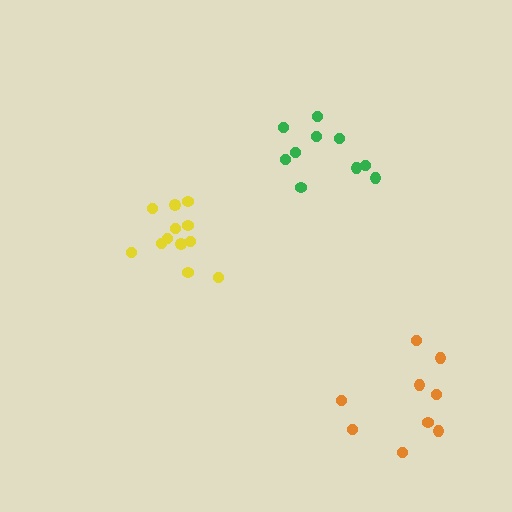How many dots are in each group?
Group 1: 12 dots, Group 2: 9 dots, Group 3: 10 dots (31 total).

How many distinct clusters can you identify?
There are 3 distinct clusters.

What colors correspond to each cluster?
The clusters are colored: yellow, orange, green.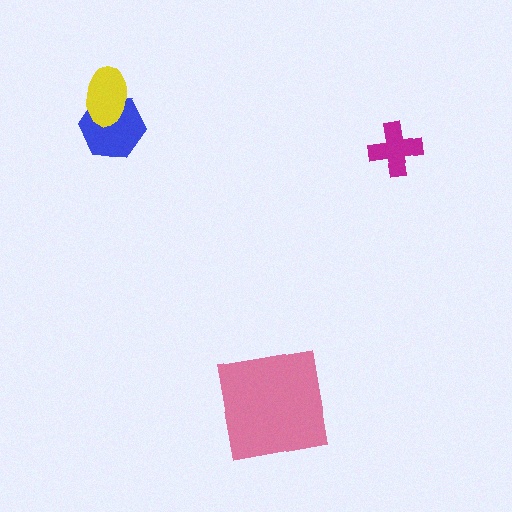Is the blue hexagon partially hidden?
Yes, it is partially covered by another shape.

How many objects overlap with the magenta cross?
0 objects overlap with the magenta cross.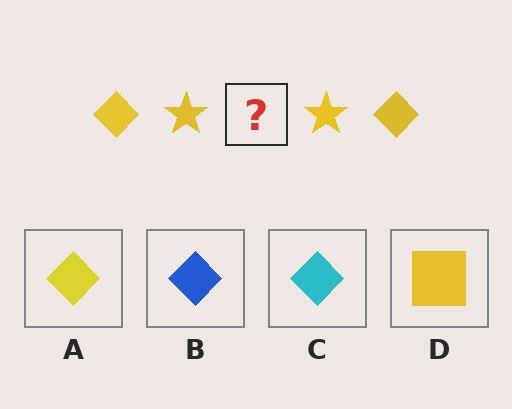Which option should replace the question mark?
Option A.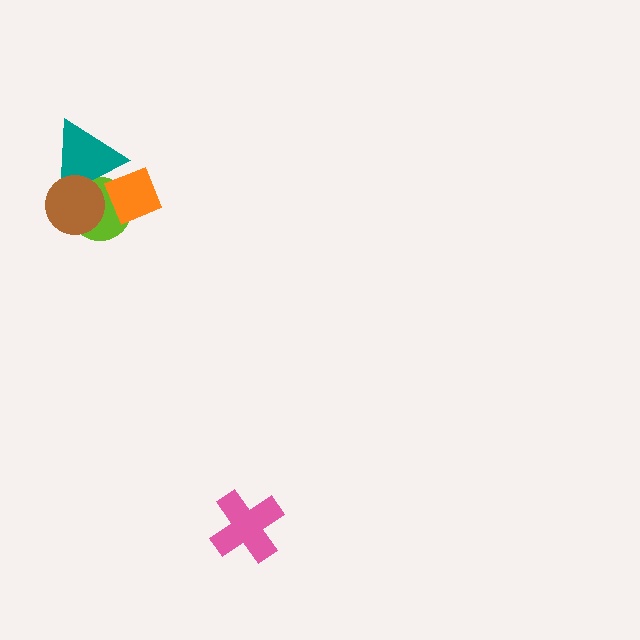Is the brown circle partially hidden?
No, no other shape covers it.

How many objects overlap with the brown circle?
2 objects overlap with the brown circle.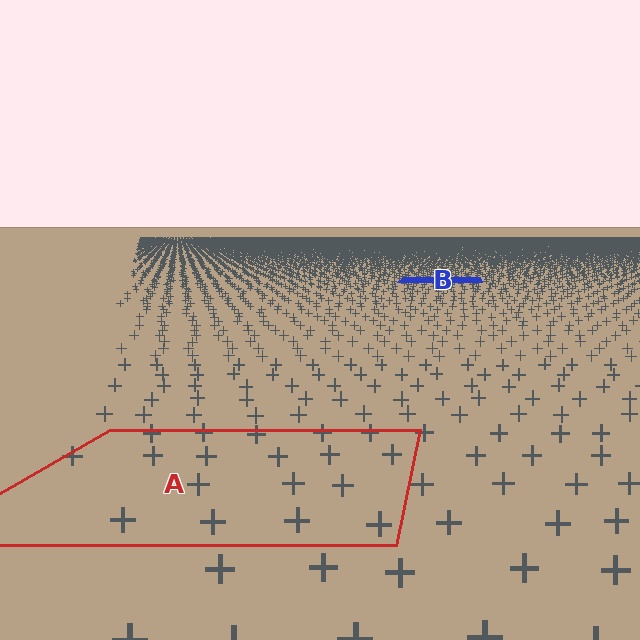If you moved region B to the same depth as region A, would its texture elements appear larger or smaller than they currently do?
They would appear larger. At a closer depth, the same texture elements are projected at a bigger on-screen size.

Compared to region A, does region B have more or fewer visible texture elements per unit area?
Region B has more texture elements per unit area — they are packed more densely because it is farther away.